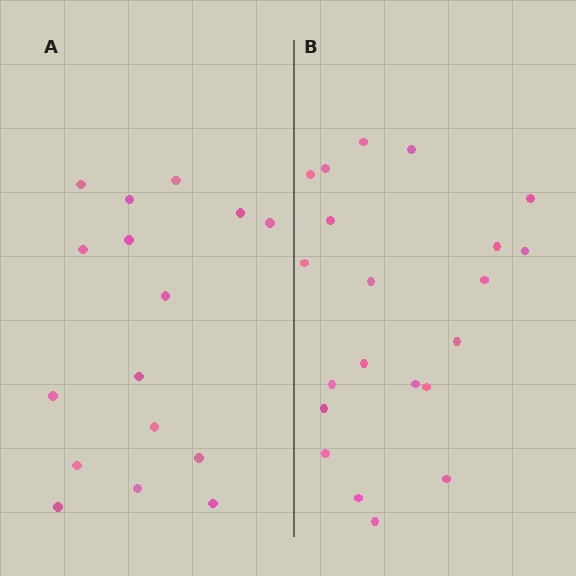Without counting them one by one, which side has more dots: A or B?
Region B (the right region) has more dots.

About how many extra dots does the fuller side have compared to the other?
Region B has about 5 more dots than region A.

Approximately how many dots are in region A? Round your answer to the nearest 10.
About 20 dots. (The exact count is 16, which rounds to 20.)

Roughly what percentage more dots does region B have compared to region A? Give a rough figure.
About 30% more.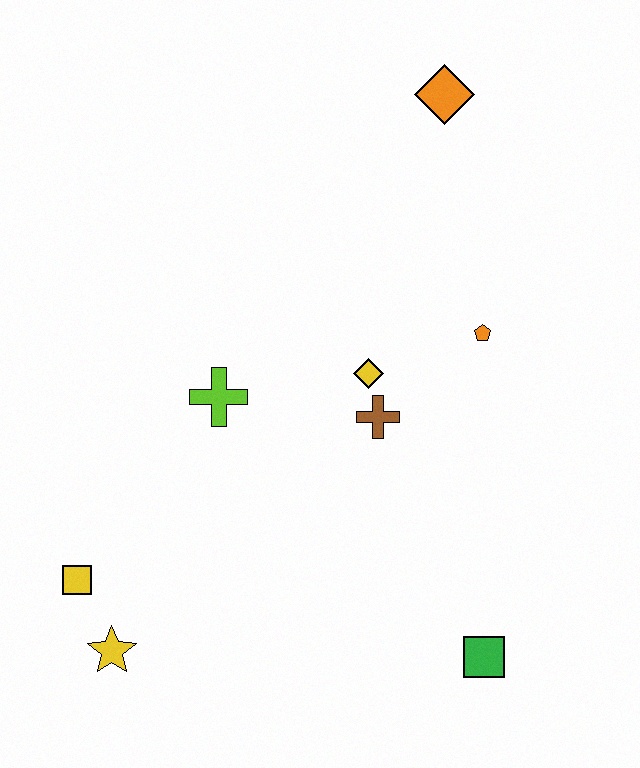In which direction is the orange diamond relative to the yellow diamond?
The orange diamond is above the yellow diamond.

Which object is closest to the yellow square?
The yellow star is closest to the yellow square.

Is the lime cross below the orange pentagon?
Yes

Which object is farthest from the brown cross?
The yellow star is farthest from the brown cross.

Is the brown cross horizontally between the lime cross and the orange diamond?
Yes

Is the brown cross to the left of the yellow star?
No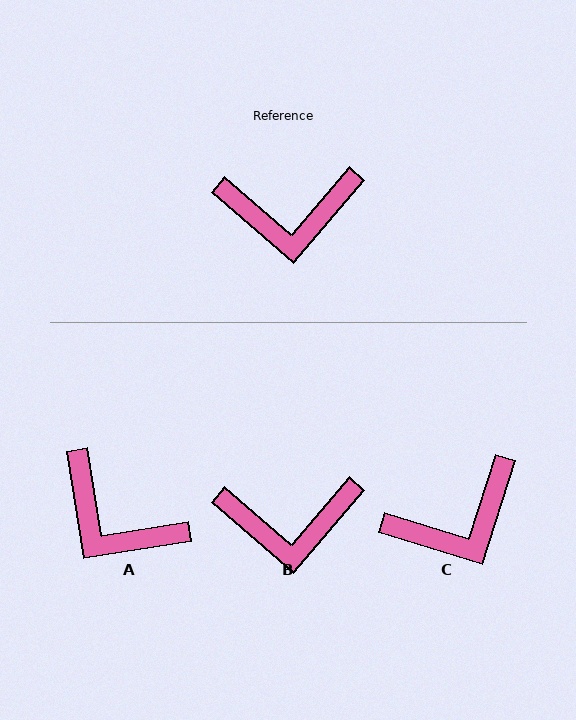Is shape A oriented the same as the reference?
No, it is off by about 40 degrees.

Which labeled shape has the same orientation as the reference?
B.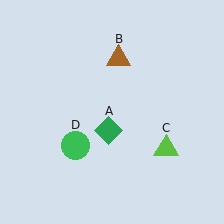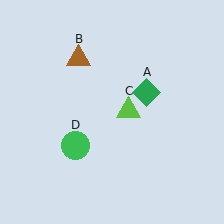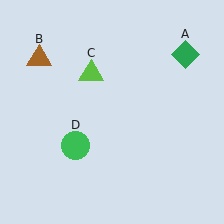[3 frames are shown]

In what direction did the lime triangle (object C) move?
The lime triangle (object C) moved up and to the left.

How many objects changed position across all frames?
3 objects changed position: green diamond (object A), brown triangle (object B), lime triangle (object C).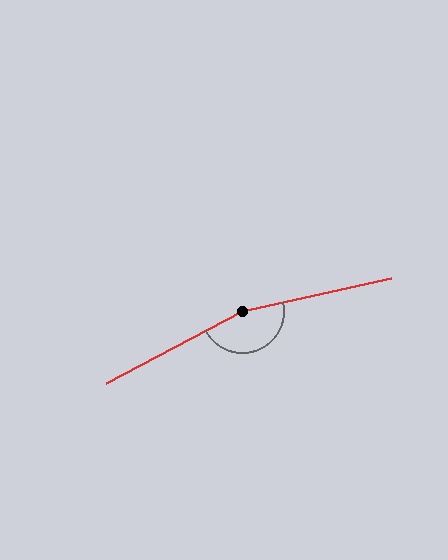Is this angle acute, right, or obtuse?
It is obtuse.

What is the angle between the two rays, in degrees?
Approximately 165 degrees.